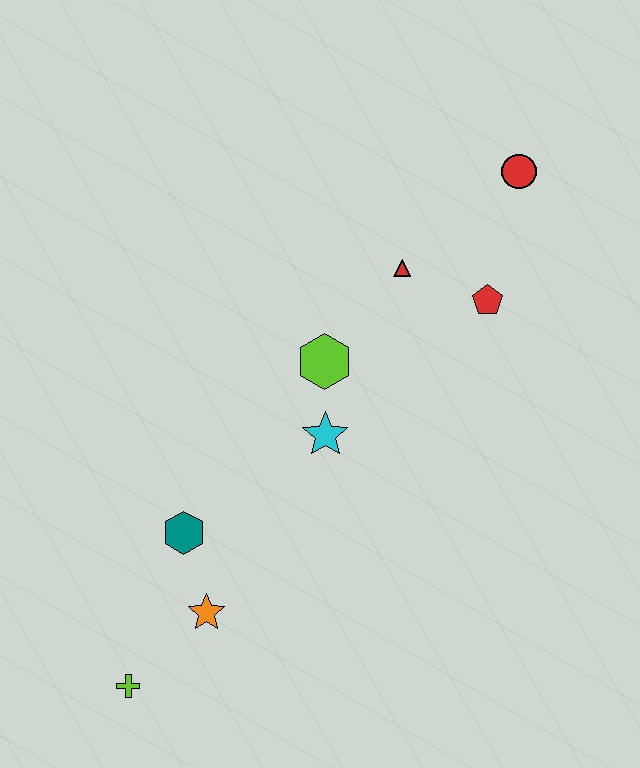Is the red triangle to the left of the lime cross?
No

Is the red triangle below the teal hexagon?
No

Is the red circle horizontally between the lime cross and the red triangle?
No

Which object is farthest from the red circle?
The lime cross is farthest from the red circle.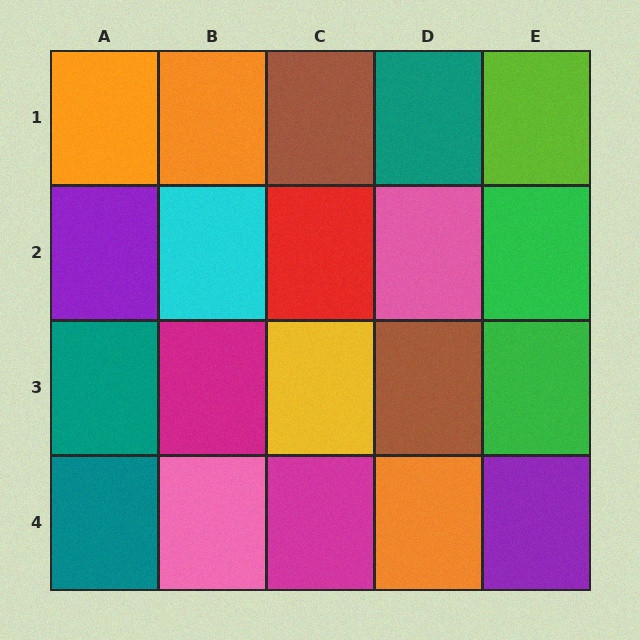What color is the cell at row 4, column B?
Pink.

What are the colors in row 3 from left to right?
Teal, magenta, yellow, brown, green.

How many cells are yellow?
1 cell is yellow.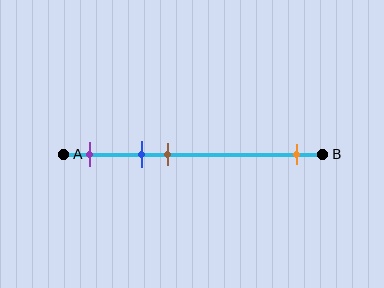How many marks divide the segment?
There are 4 marks dividing the segment.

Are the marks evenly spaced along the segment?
No, the marks are not evenly spaced.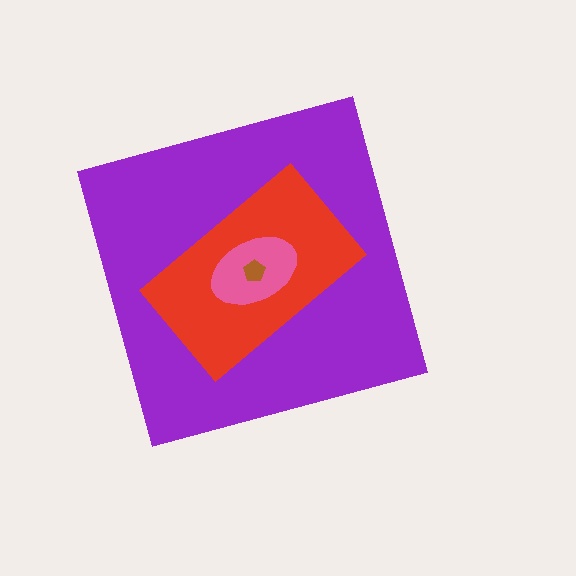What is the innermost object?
The brown pentagon.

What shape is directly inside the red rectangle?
The pink ellipse.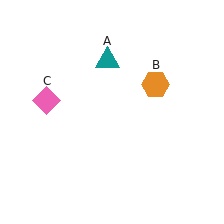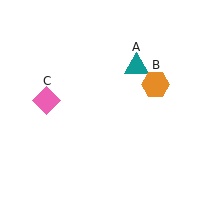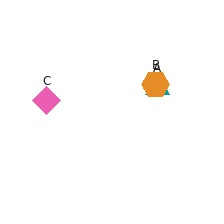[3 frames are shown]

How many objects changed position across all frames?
1 object changed position: teal triangle (object A).